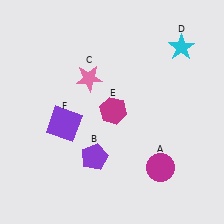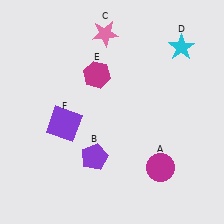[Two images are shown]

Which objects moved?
The objects that moved are: the pink star (C), the magenta hexagon (E).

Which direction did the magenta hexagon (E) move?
The magenta hexagon (E) moved up.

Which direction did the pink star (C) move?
The pink star (C) moved up.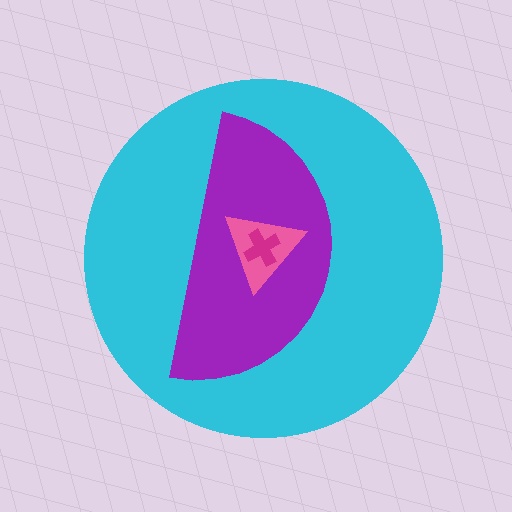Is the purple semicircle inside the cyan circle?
Yes.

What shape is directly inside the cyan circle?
The purple semicircle.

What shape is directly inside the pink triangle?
The magenta cross.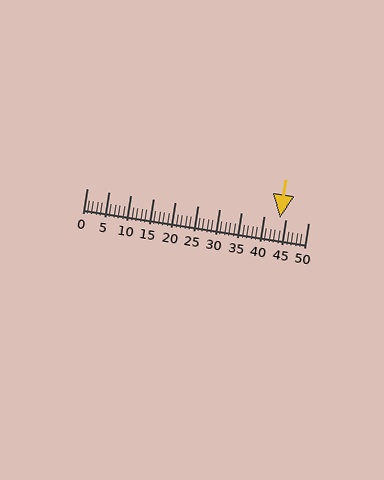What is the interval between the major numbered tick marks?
The major tick marks are spaced 5 units apart.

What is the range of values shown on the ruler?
The ruler shows values from 0 to 50.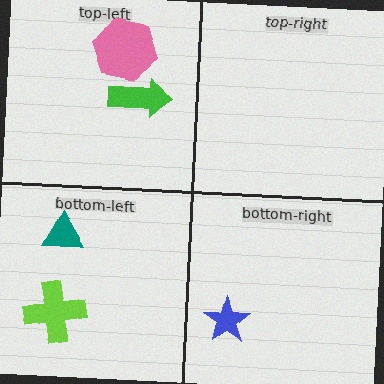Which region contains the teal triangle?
The bottom-left region.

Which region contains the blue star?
The bottom-right region.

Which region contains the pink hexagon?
The top-left region.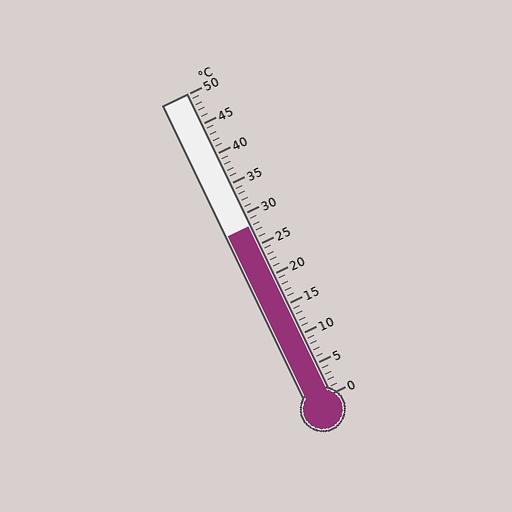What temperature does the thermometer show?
The thermometer shows approximately 28°C.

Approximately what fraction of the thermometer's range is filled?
The thermometer is filled to approximately 55% of its range.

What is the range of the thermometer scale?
The thermometer scale ranges from 0°C to 50°C.